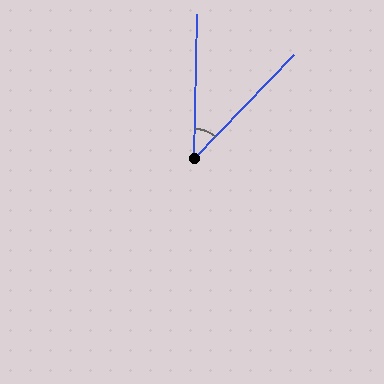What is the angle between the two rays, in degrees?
Approximately 43 degrees.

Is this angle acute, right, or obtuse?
It is acute.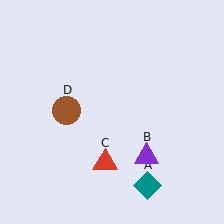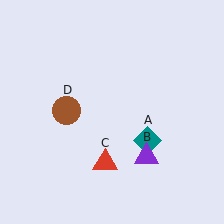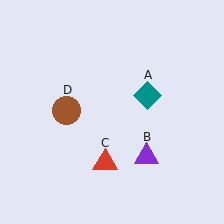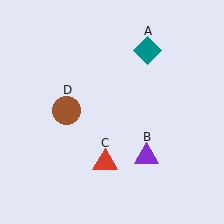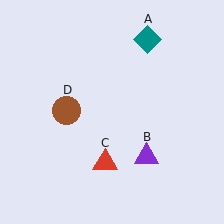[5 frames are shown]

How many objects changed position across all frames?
1 object changed position: teal diamond (object A).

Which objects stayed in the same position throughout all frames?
Purple triangle (object B) and red triangle (object C) and brown circle (object D) remained stationary.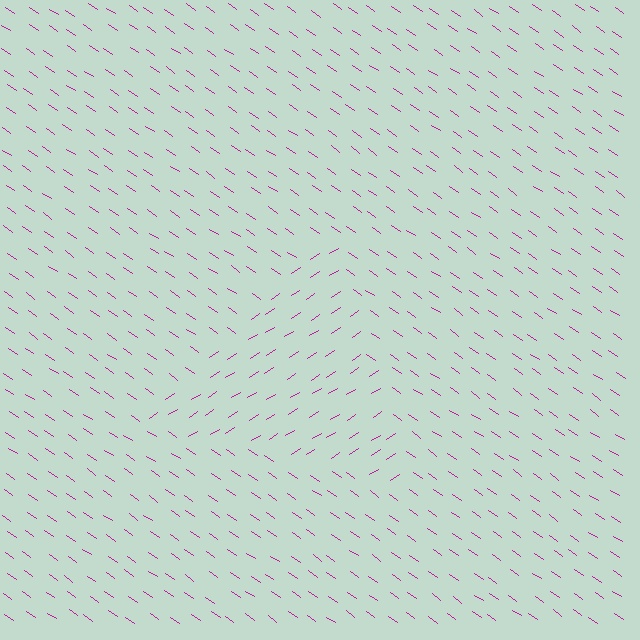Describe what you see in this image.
The image is filled with small magenta line segments. A triangle region in the image has lines oriented differently from the surrounding lines, creating a visible texture boundary.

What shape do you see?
I see a triangle.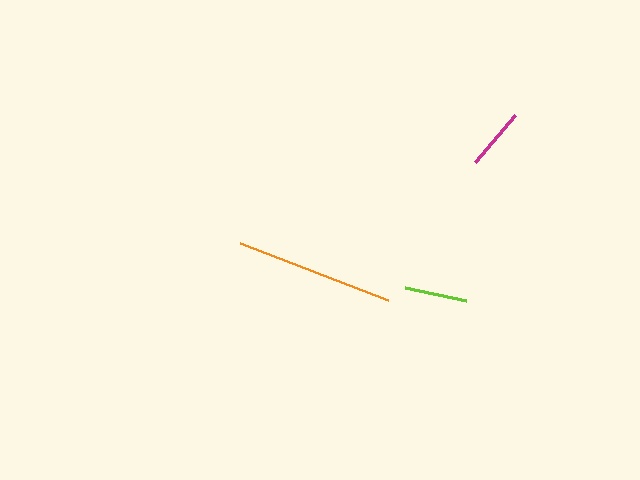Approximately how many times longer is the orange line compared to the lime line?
The orange line is approximately 2.6 times the length of the lime line.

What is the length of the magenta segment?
The magenta segment is approximately 62 pixels long.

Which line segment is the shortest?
The magenta line is the shortest at approximately 62 pixels.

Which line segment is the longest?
The orange line is the longest at approximately 159 pixels.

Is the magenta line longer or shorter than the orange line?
The orange line is longer than the magenta line.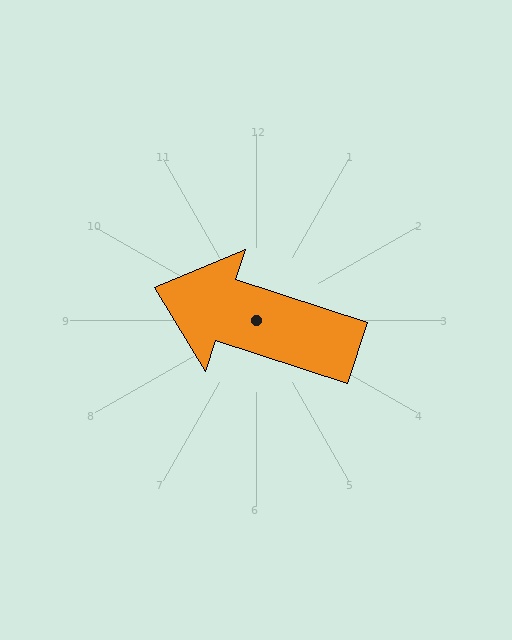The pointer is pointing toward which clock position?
Roughly 10 o'clock.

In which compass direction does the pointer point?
West.